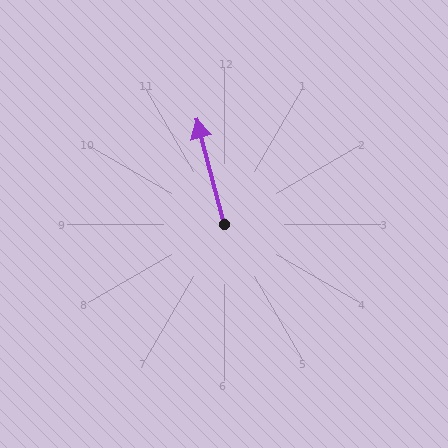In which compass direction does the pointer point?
North.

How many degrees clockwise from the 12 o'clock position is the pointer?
Approximately 345 degrees.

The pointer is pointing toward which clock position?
Roughly 12 o'clock.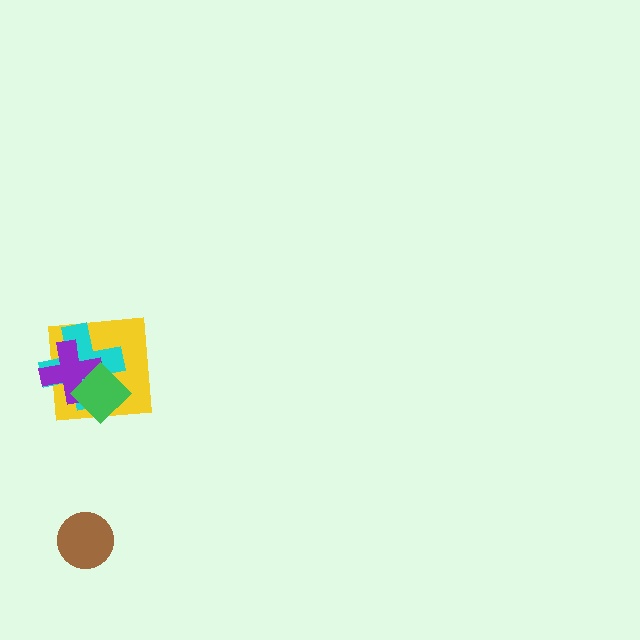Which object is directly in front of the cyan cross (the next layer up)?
The purple cross is directly in front of the cyan cross.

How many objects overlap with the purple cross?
3 objects overlap with the purple cross.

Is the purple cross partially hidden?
Yes, it is partially covered by another shape.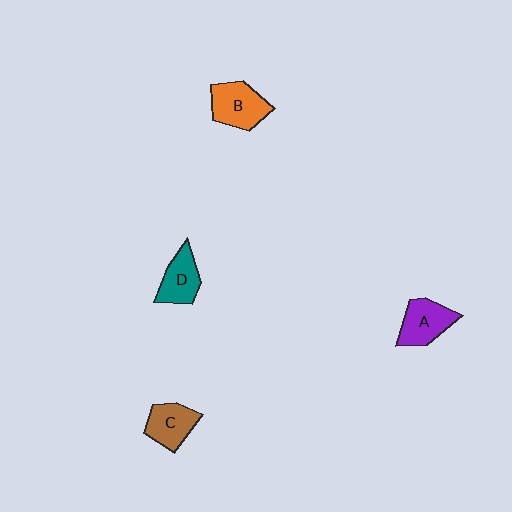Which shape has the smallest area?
Shape D (teal).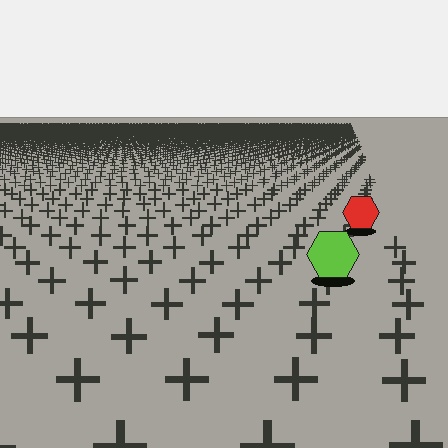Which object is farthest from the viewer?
The red hexagon is farthest from the viewer. It appears smaller and the ground texture around it is denser.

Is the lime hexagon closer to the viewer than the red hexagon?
Yes. The lime hexagon is closer — you can tell from the texture gradient: the ground texture is coarser near it.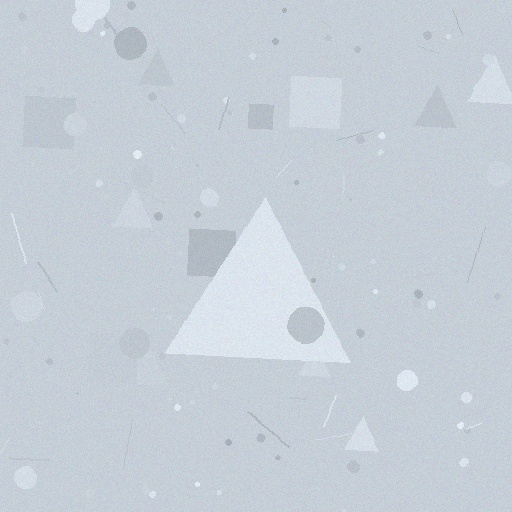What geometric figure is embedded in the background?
A triangle is embedded in the background.